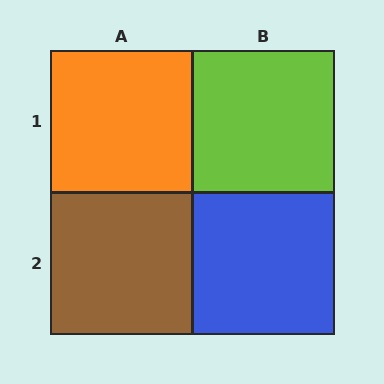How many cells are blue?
1 cell is blue.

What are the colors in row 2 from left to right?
Brown, blue.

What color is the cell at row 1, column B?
Lime.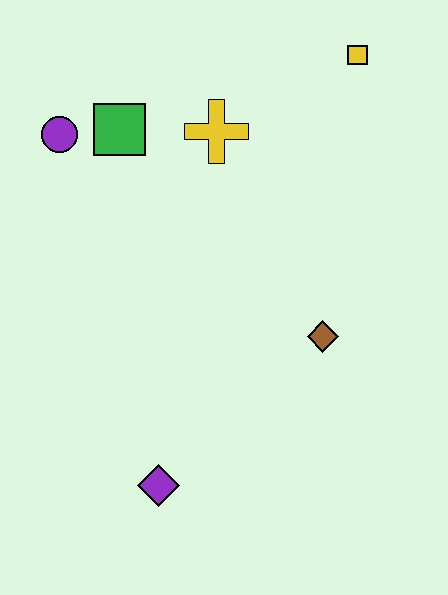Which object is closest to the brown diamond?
The purple diamond is closest to the brown diamond.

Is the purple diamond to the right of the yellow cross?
No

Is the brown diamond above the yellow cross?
No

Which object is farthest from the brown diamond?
The purple circle is farthest from the brown diamond.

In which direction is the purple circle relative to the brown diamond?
The purple circle is to the left of the brown diamond.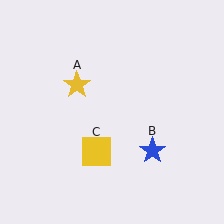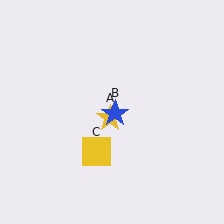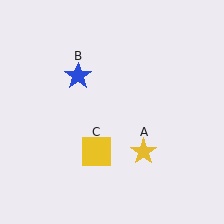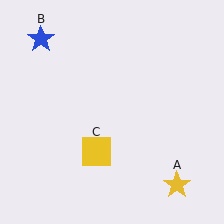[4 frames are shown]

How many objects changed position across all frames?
2 objects changed position: yellow star (object A), blue star (object B).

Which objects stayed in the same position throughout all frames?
Yellow square (object C) remained stationary.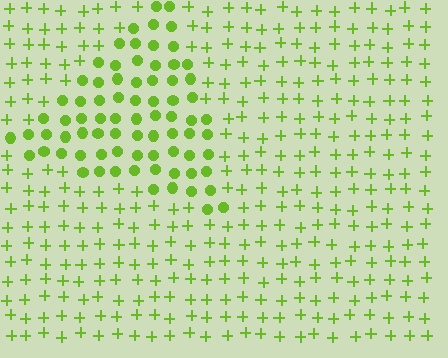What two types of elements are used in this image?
The image uses circles inside the triangle region and plus signs outside it.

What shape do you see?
I see a triangle.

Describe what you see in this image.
The image is filled with small lime elements arranged in a uniform grid. A triangle-shaped region contains circles, while the surrounding area contains plus signs. The boundary is defined purely by the change in element shape.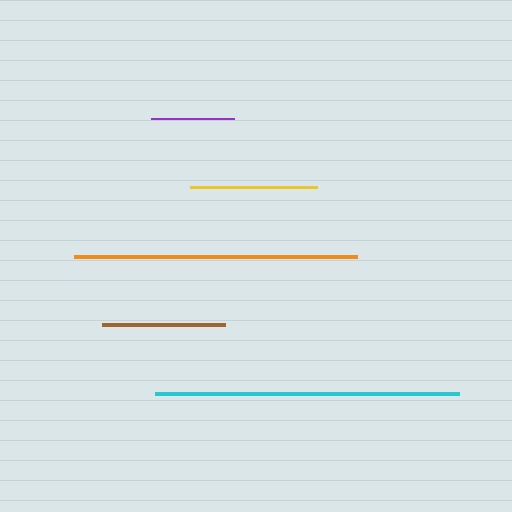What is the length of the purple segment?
The purple segment is approximately 82 pixels long.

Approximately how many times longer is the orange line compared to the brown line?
The orange line is approximately 2.3 times the length of the brown line.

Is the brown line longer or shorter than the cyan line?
The cyan line is longer than the brown line.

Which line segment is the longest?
The cyan line is the longest at approximately 305 pixels.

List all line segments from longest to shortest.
From longest to shortest: cyan, orange, yellow, brown, purple.